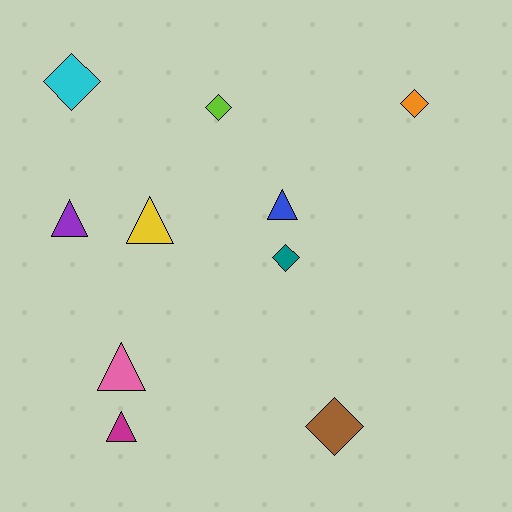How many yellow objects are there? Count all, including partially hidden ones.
There is 1 yellow object.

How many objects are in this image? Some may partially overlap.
There are 10 objects.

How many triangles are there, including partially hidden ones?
There are 5 triangles.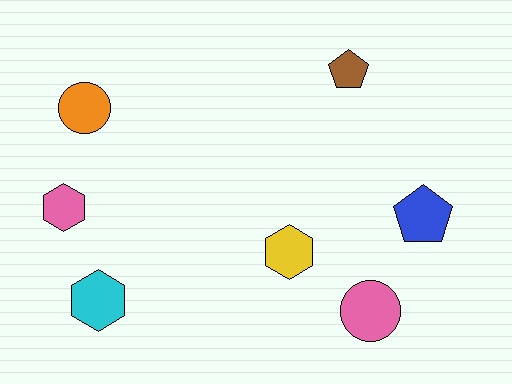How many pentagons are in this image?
There are 2 pentagons.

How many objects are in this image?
There are 7 objects.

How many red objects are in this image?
There are no red objects.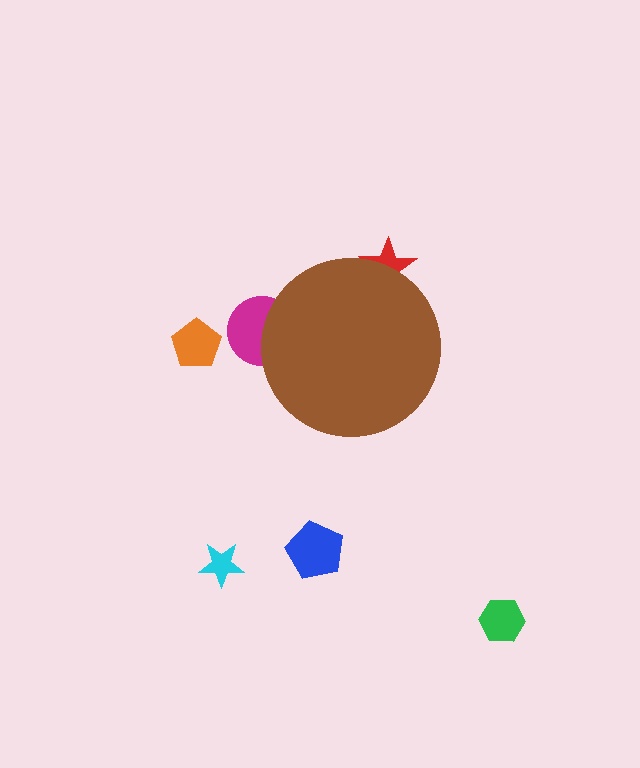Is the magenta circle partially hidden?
Yes, the magenta circle is partially hidden behind the brown circle.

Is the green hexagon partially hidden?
No, the green hexagon is fully visible.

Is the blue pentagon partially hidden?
No, the blue pentagon is fully visible.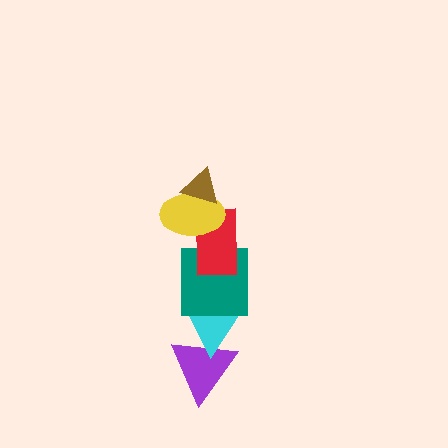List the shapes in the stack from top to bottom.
From top to bottom: the brown triangle, the yellow ellipse, the red rectangle, the teal square, the cyan triangle, the purple triangle.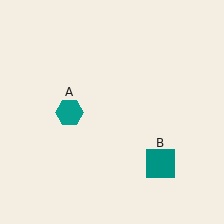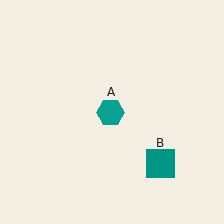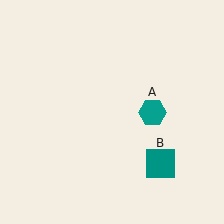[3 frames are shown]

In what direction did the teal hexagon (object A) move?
The teal hexagon (object A) moved right.